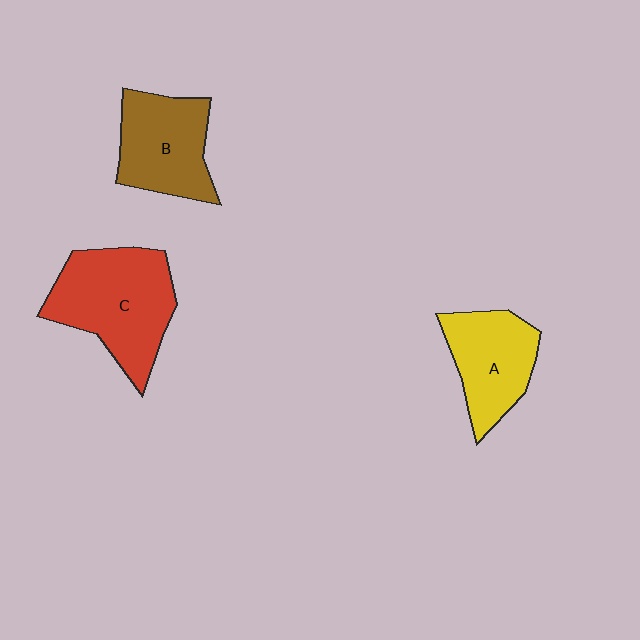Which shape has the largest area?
Shape C (red).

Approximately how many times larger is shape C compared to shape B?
Approximately 1.3 times.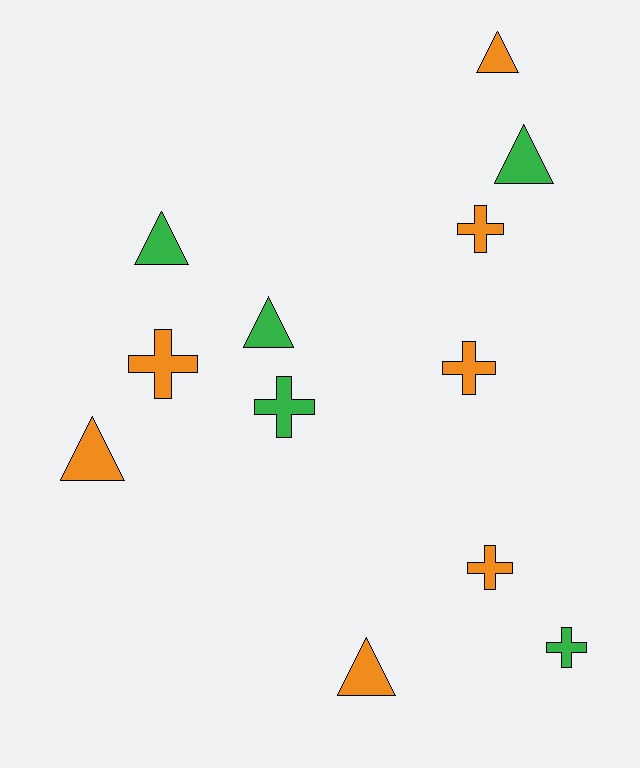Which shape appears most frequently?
Cross, with 6 objects.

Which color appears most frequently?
Orange, with 7 objects.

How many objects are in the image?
There are 12 objects.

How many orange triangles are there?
There are 3 orange triangles.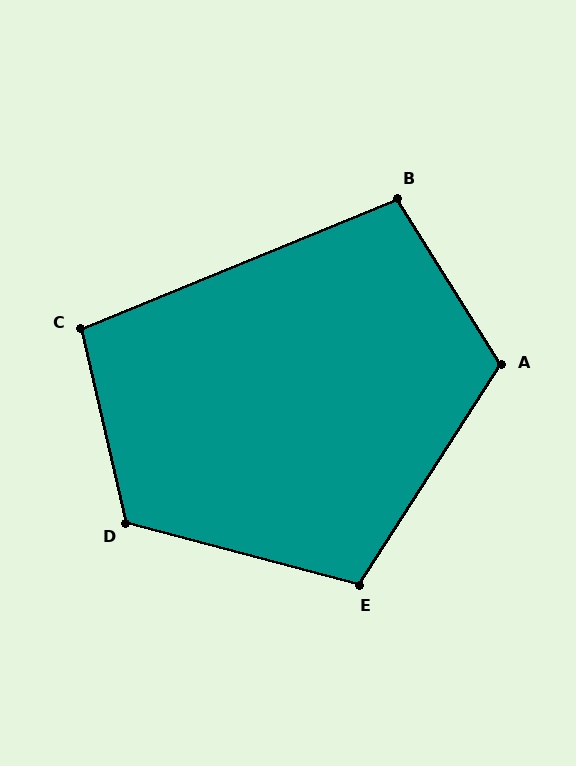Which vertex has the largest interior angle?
D, at approximately 118 degrees.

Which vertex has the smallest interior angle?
C, at approximately 99 degrees.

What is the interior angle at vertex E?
Approximately 108 degrees (obtuse).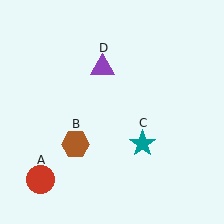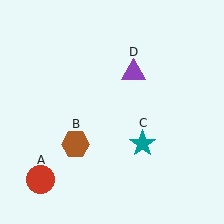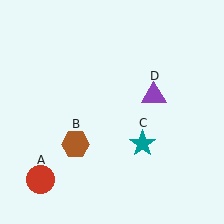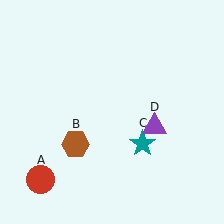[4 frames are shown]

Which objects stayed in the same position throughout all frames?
Red circle (object A) and brown hexagon (object B) and teal star (object C) remained stationary.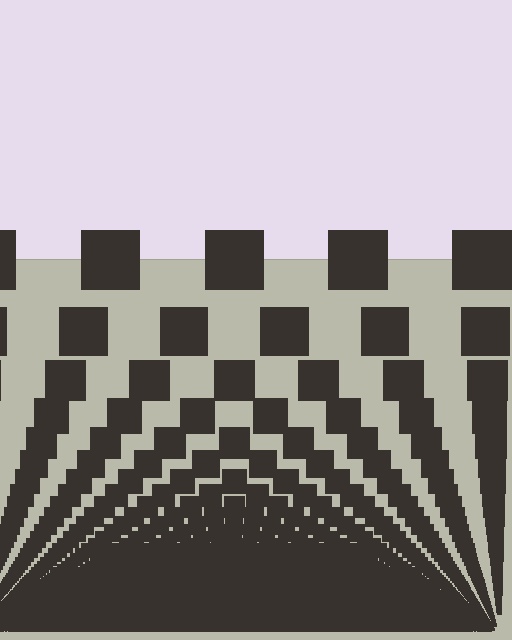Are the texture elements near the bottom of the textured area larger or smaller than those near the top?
Smaller. The gradient is inverted — elements near the bottom are smaller and denser.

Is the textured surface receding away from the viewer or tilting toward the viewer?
The surface appears to tilt toward the viewer. Texture elements get larger and sparser toward the top.